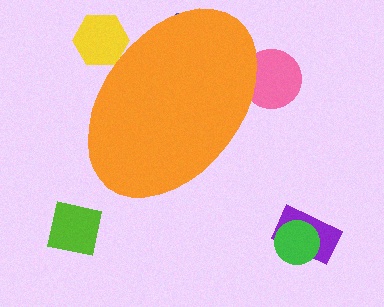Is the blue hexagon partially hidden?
Yes, the blue hexagon is partially hidden behind the orange ellipse.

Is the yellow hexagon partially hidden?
Yes, the yellow hexagon is partially hidden behind the orange ellipse.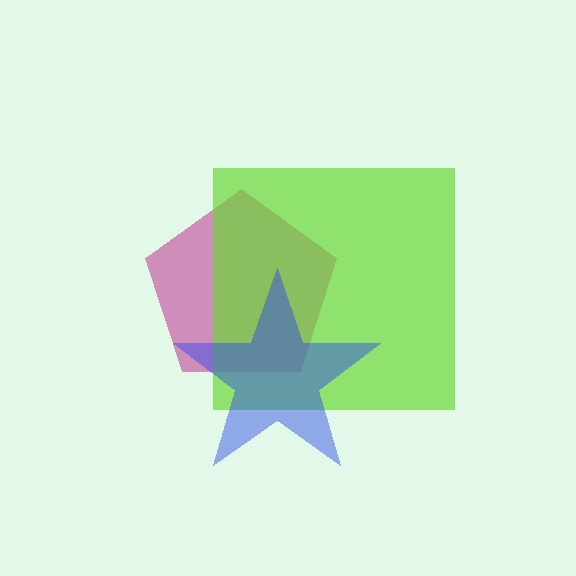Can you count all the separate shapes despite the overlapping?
Yes, there are 3 separate shapes.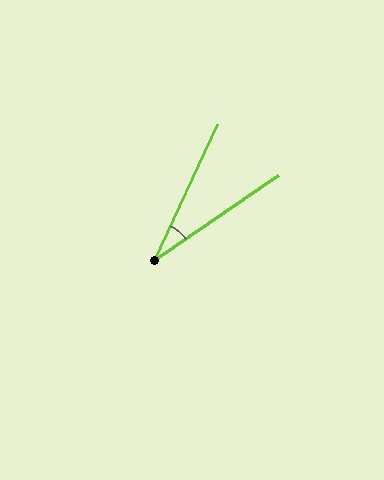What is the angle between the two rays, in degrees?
Approximately 30 degrees.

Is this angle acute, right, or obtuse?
It is acute.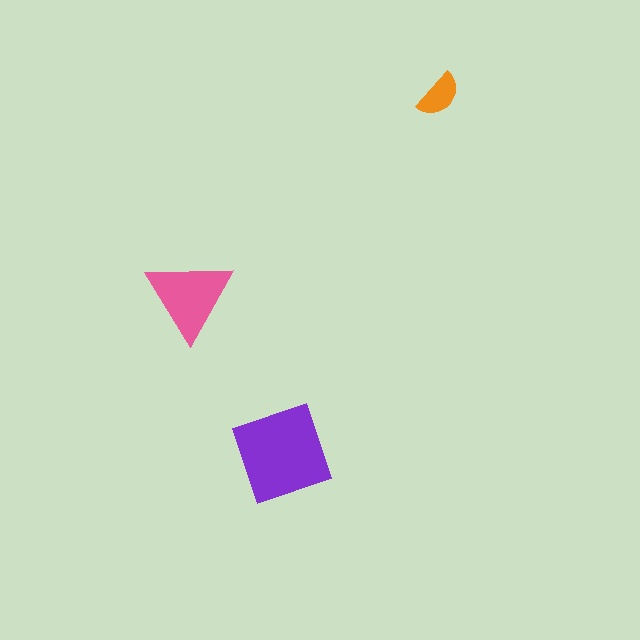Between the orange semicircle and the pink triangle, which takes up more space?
The pink triangle.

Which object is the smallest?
The orange semicircle.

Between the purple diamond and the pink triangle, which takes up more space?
The purple diamond.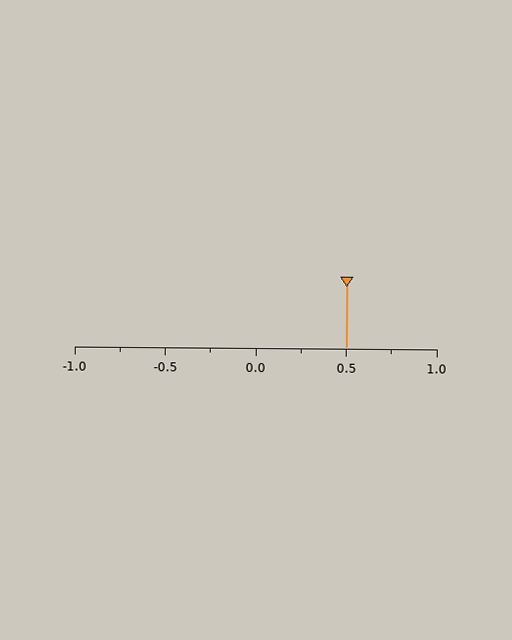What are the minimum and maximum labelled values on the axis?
The axis runs from -1.0 to 1.0.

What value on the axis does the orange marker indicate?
The marker indicates approximately 0.5.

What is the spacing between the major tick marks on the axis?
The major ticks are spaced 0.5 apart.